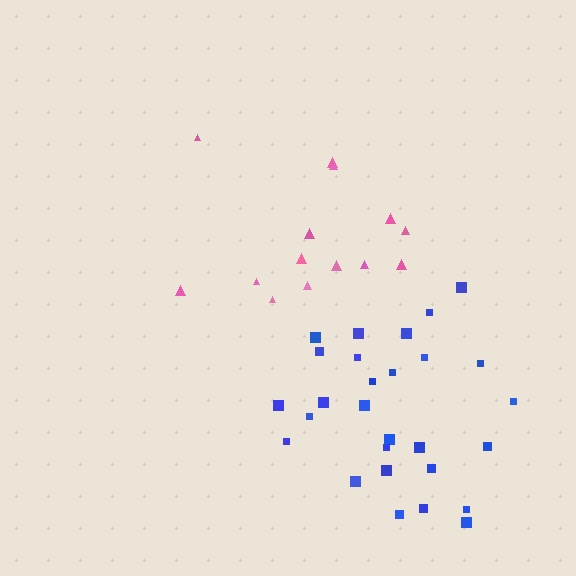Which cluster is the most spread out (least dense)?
Pink.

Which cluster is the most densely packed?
Blue.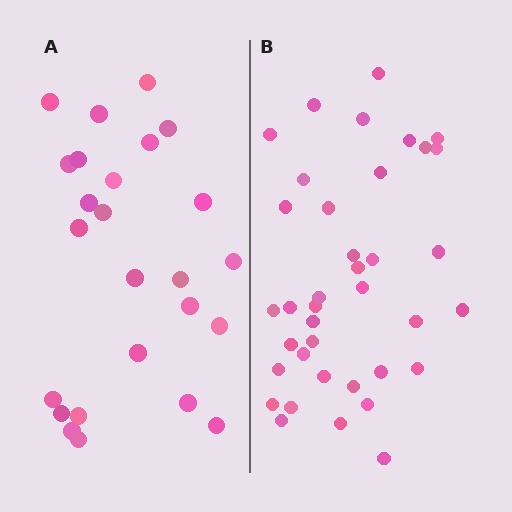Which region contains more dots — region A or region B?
Region B (the right region) has more dots.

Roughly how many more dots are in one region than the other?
Region B has approximately 15 more dots than region A.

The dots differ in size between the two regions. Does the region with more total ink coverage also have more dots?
No. Region A has more total ink coverage because its dots are larger, but region B actually contains more individual dots. Total area can be misleading — the number of items is what matters here.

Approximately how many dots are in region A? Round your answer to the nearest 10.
About 20 dots. (The exact count is 25, which rounds to 20.)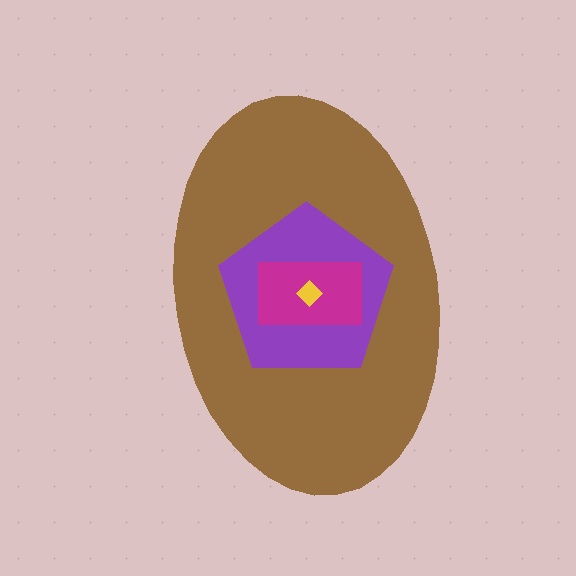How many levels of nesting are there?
4.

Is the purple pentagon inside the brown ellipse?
Yes.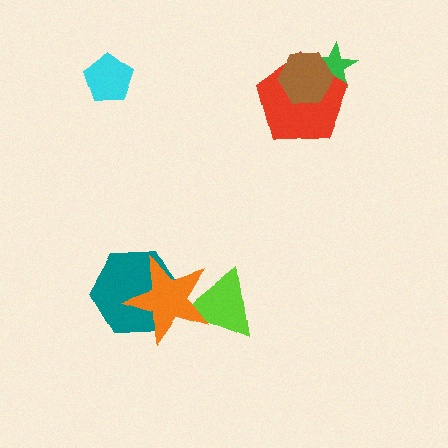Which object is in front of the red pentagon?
The brown hexagon is in front of the red pentagon.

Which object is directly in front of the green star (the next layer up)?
The red pentagon is directly in front of the green star.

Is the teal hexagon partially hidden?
Yes, it is partially covered by another shape.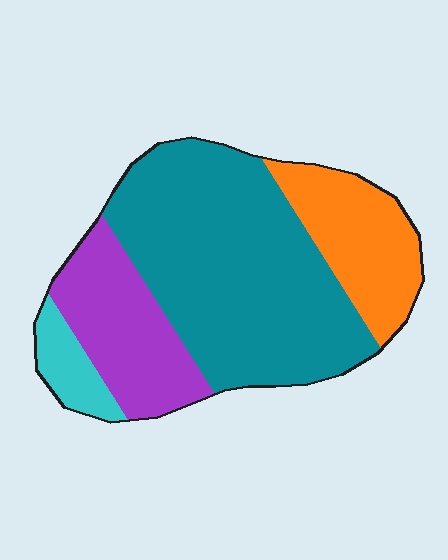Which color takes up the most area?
Teal, at roughly 55%.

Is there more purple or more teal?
Teal.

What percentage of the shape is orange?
Orange takes up about one fifth (1/5) of the shape.